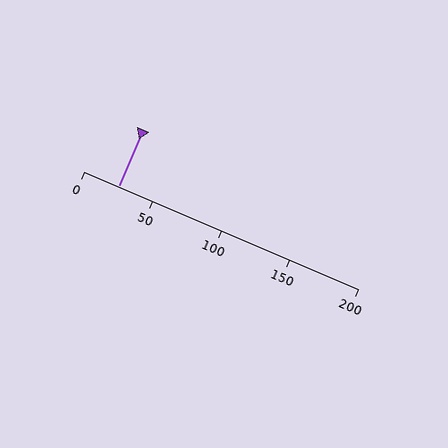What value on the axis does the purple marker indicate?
The marker indicates approximately 25.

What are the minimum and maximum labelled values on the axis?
The axis runs from 0 to 200.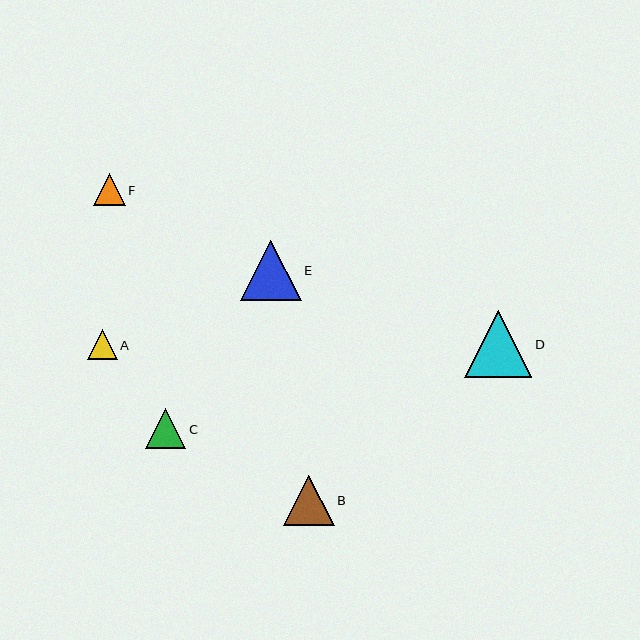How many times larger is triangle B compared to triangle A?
Triangle B is approximately 1.7 times the size of triangle A.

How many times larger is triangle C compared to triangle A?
Triangle C is approximately 1.3 times the size of triangle A.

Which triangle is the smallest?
Triangle A is the smallest with a size of approximately 30 pixels.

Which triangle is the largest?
Triangle D is the largest with a size of approximately 67 pixels.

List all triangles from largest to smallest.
From largest to smallest: D, E, B, C, F, A.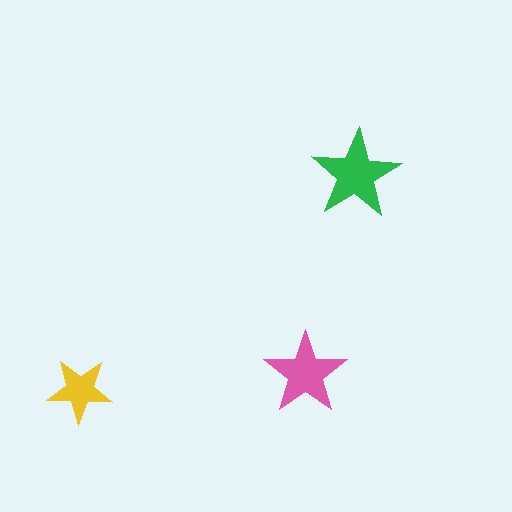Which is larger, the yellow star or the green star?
The green one.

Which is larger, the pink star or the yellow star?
The pink one.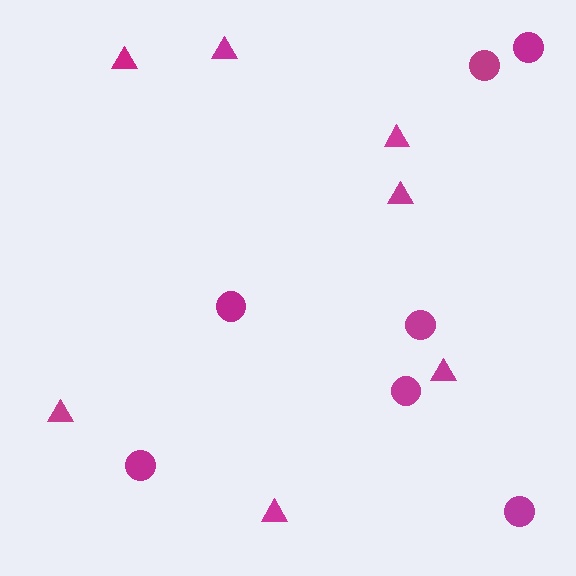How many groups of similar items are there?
There are 2 groups: one group of circles (7) and one group of triangles (7).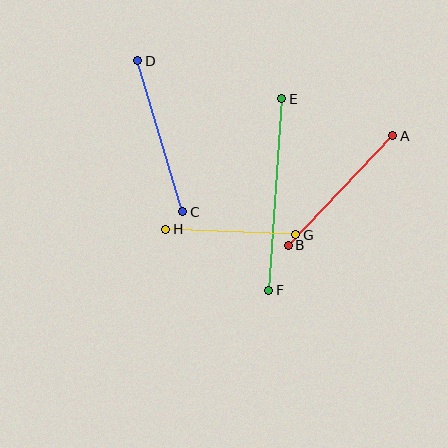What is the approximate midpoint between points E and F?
The midpoint is at approximately (275, 195) pixels.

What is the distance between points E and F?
The distance is approximately 192 pixels.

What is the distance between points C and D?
The distance is approximately 157 pixels.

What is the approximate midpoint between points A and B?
The midpoint is at approximately (341, 191) pixels.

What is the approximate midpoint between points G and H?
The midpoint is at approximately (231, 232) pixels.